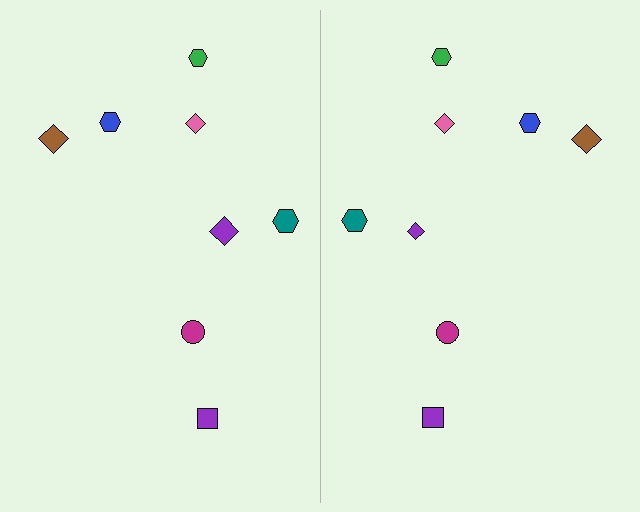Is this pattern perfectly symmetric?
No, the pattern is not perfectly symmetric. The purple diamond on the right side has a different size than its mirror counterpart.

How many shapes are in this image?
There are 16 shapes in this image.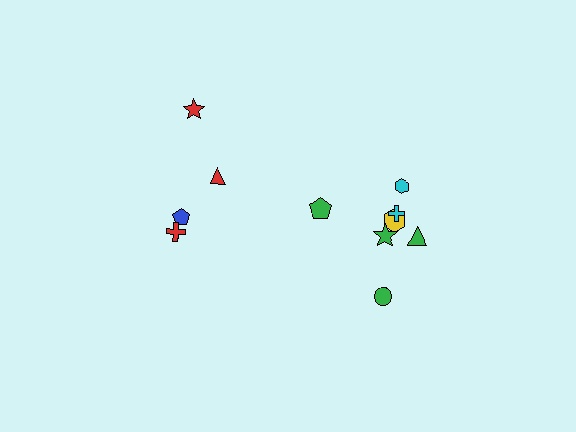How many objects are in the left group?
There are 4 objects.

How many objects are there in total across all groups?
There are 11 objects.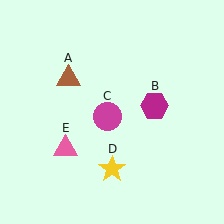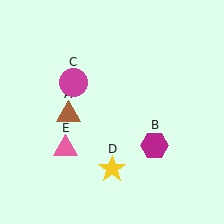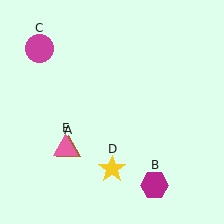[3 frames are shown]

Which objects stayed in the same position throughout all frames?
Yellow star (object D) and pink triangle (object E) remained stationary.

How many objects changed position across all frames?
3 objects changed position: brown triangle (object A), magenta hexagon (object B), magenta circle (object C).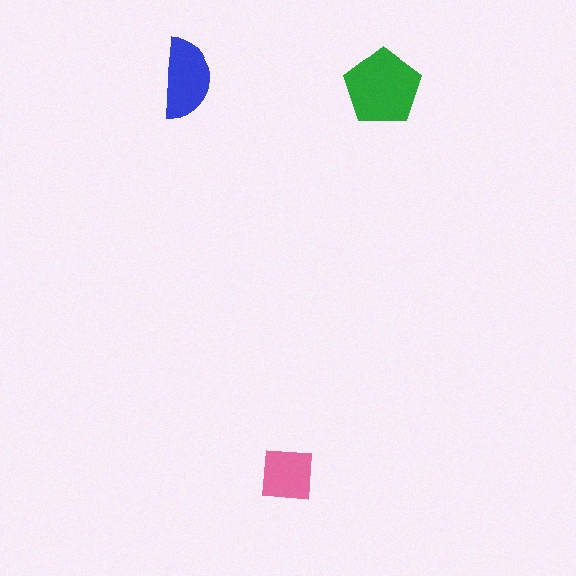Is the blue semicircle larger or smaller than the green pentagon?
Smaller.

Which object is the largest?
The green pentagon.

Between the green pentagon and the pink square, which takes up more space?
The green pentagon.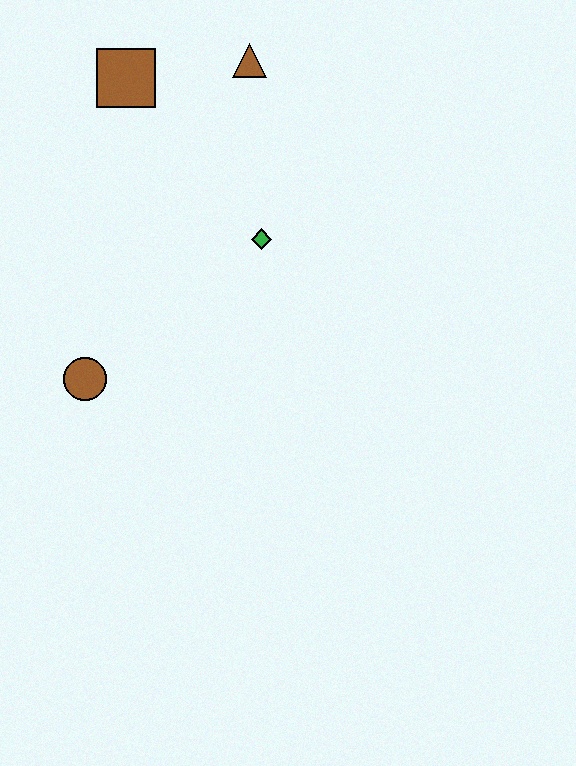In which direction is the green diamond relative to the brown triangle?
The green diamond is below the brown triangle.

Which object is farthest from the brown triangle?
The brown circle is farthest from the brown triangle.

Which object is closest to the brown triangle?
The brown square is closest to the brown triangle.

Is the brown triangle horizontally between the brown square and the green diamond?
Yes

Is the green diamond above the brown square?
No